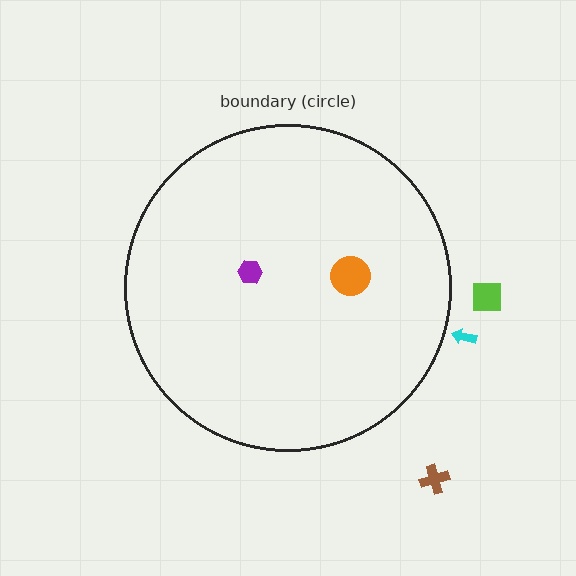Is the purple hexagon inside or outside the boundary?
Inside.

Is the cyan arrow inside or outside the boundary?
Outside.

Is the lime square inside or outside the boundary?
Outside.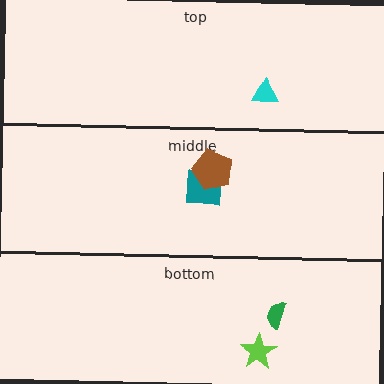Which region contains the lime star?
The bottom region.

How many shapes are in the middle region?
2.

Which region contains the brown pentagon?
The middle region.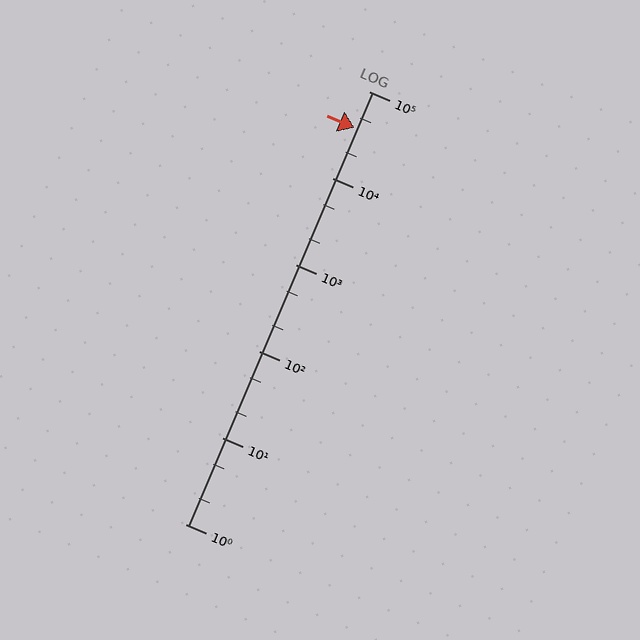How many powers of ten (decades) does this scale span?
The scale spans 5 decades, from 1 to 100000.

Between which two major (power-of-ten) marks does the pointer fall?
The pointer is between 10000 and 100000.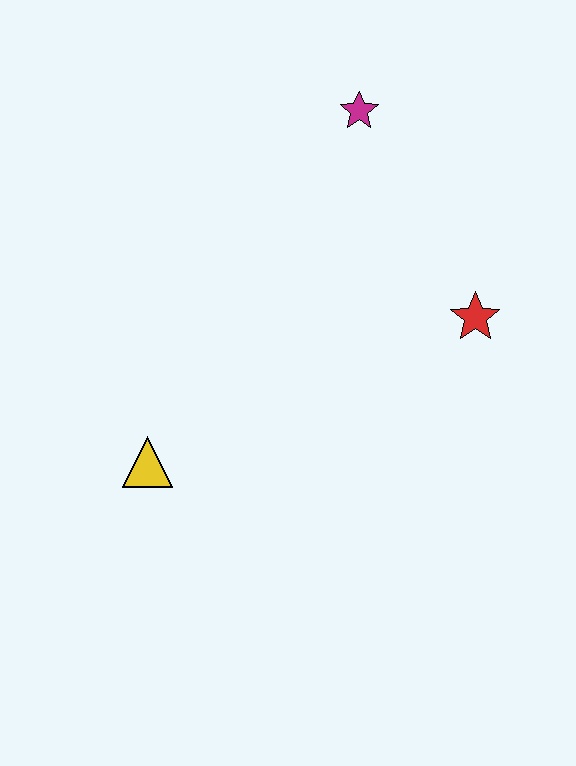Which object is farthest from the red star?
The yellow triangle is farthest from the red star.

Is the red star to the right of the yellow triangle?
Yes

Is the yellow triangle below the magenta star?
Yes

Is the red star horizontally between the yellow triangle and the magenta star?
No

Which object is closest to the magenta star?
The red star is closest to the magenta star.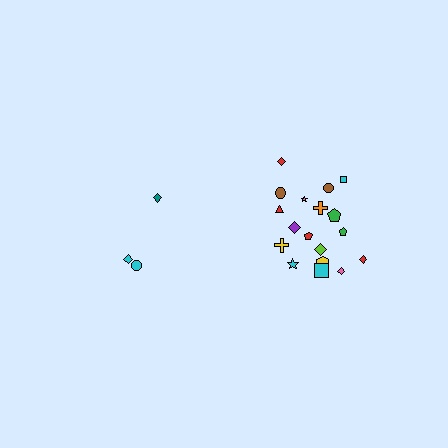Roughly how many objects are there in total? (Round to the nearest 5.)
Roughly 20 objects in total.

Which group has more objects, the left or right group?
The right group.